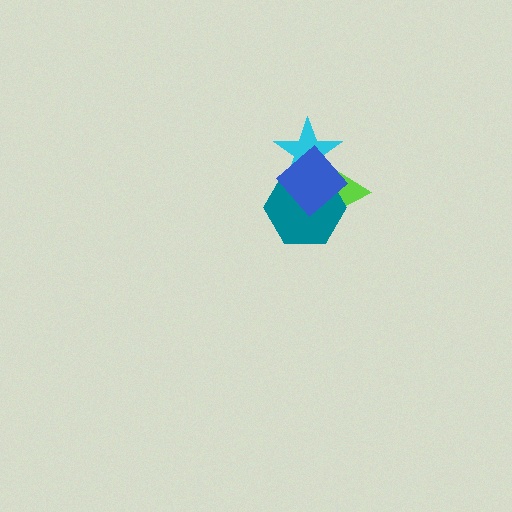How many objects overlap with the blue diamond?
3 objects overlap with the blue diamond.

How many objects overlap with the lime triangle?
3 objects overlap with the lime triangle.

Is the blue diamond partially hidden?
No, no other shape covers it.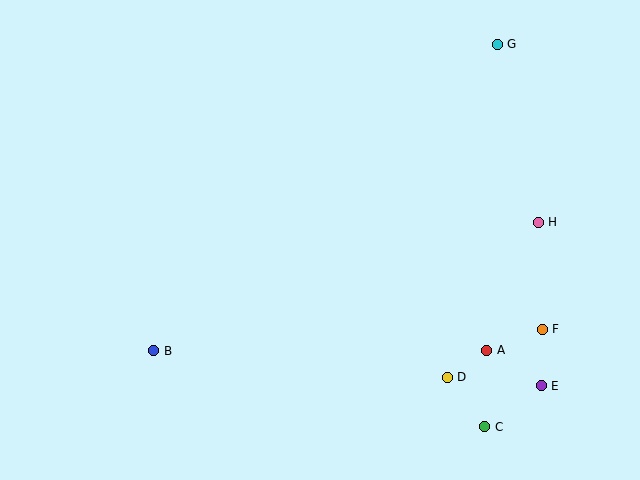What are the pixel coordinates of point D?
Point D is at (447, 377).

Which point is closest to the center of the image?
Point D at (447, 377) is closest to the center.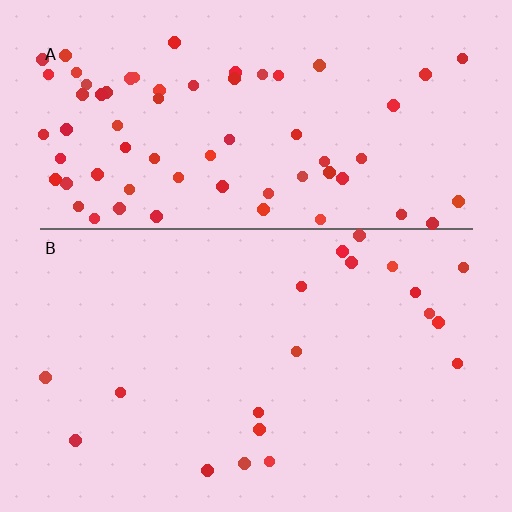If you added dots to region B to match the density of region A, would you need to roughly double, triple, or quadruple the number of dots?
Approximately quadruple.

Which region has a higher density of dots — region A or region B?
A (the top).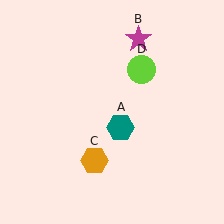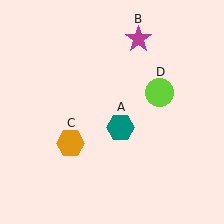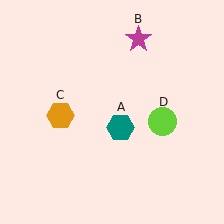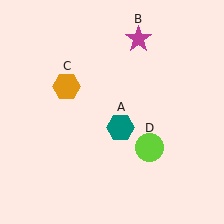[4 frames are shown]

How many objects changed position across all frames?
2 objects changed position: orange hexagon (object C), lime circle (object D).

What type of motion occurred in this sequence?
The orange hexagon (object C), lime circle (object D) rotated clockwise around the center of the scene.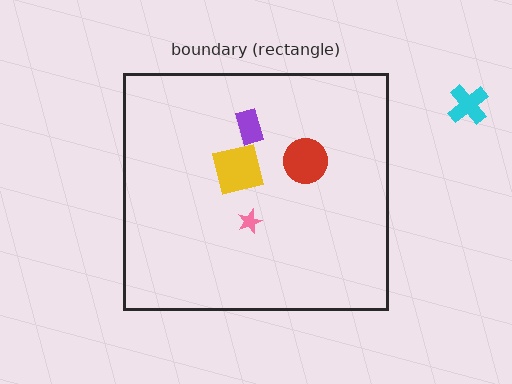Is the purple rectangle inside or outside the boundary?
Inside.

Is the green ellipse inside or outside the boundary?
Inside.